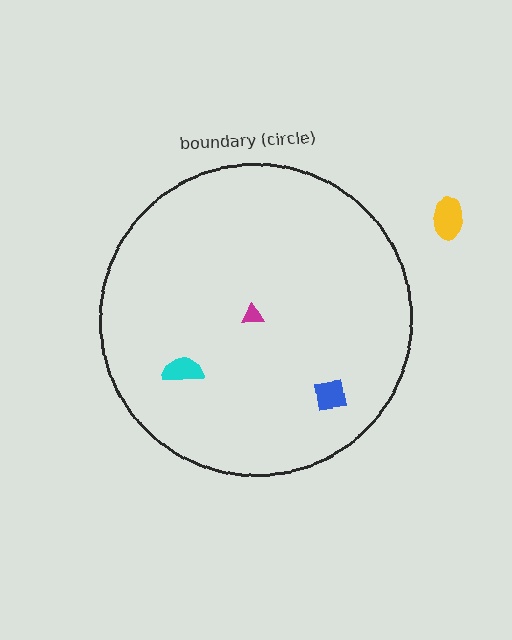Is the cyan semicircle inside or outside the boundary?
Inside.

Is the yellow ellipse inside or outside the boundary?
Outside.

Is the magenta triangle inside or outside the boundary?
Inside.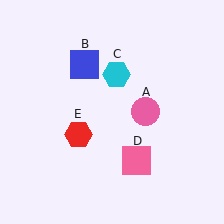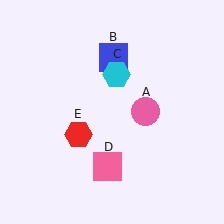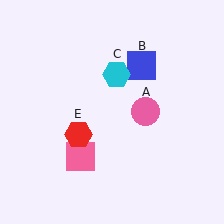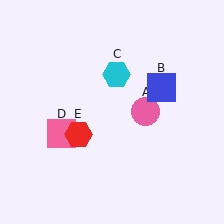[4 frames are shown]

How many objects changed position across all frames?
2 objects changed position: blue square (object B), pink square (object D).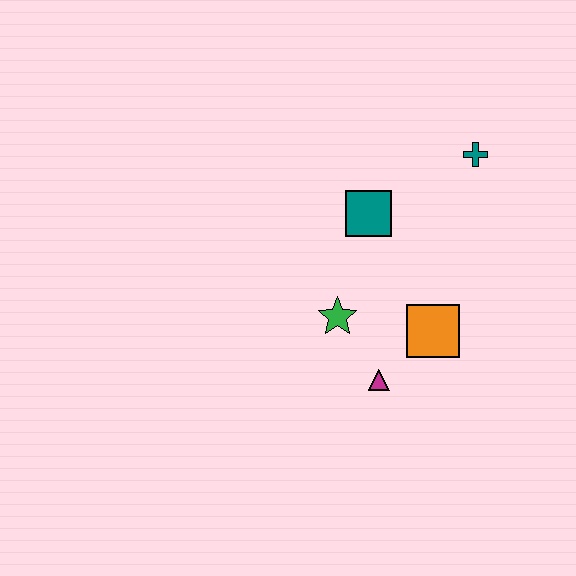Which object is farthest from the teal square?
The magenta triangle is farthest from the teal square.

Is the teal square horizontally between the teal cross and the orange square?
No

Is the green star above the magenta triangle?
Yes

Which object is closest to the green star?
The magenta triangle is closest to the green star.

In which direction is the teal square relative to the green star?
The teal square is above the green star.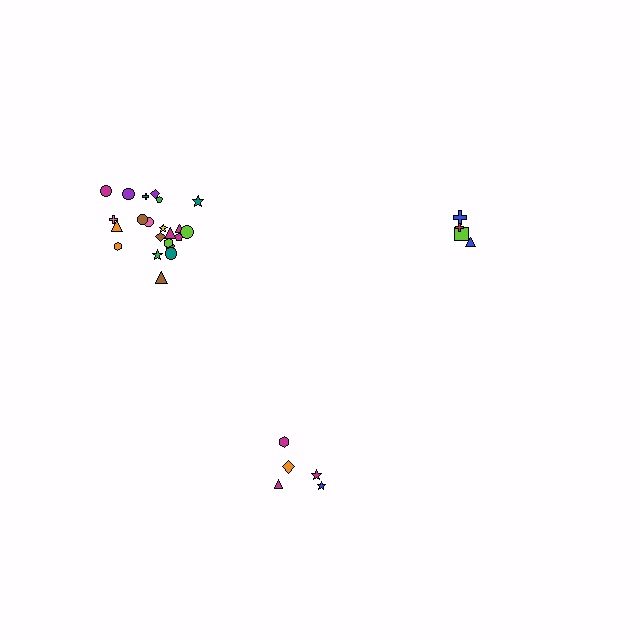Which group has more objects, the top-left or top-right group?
The top-left group.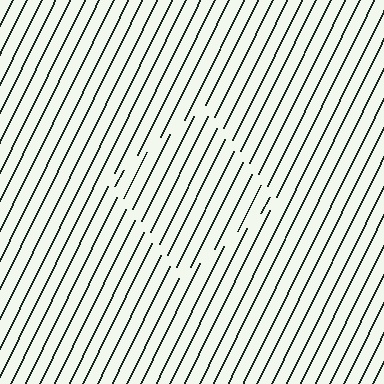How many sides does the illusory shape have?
4 sides — the line-ends trace a square.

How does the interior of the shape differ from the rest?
The interior of the shape contains the same grating, shifted by half a period — the contour is defined by the phase discontinuity where line-ends from the inner and outer gratings abut.